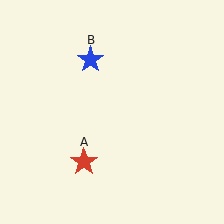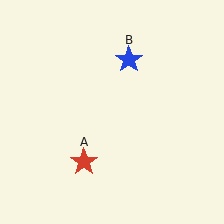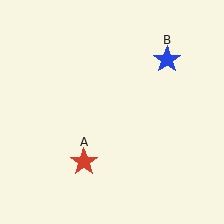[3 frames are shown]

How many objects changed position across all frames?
1 object changed position: blue star (object B).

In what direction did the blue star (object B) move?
The blue star (object B) moved right.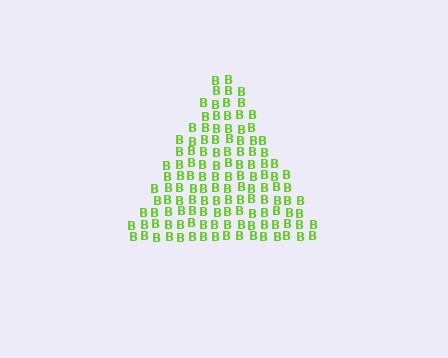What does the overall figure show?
The overall figure shows a triangle.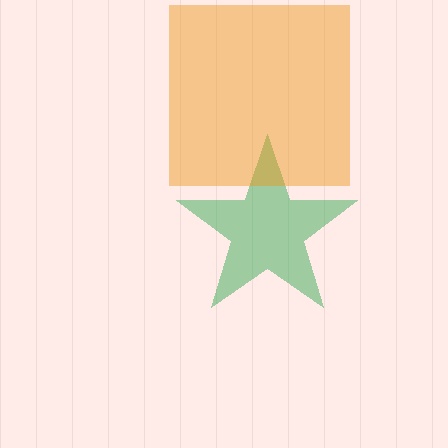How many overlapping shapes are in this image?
There are 2 overlapping shapes in the image.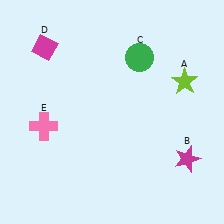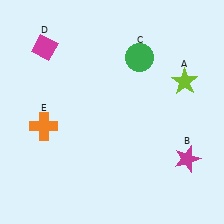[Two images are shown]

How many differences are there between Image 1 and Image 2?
There is 1 difference between the two images.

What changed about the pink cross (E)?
In Image 1, E is pink. In Image 2, it changed to orange.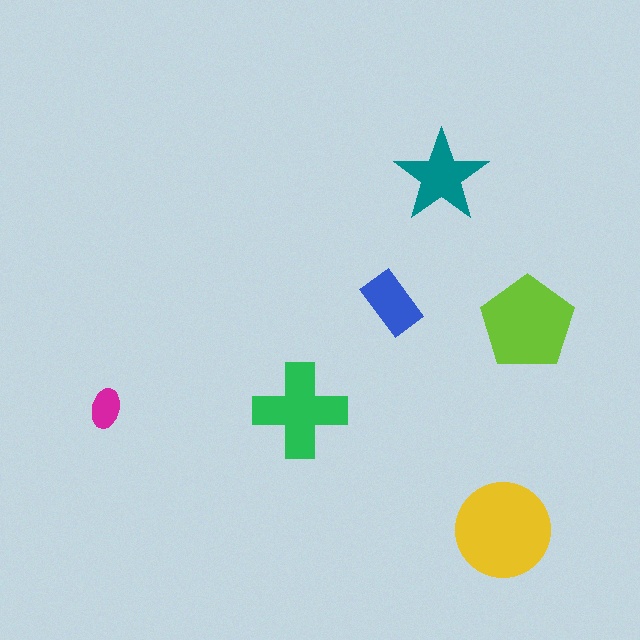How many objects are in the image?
There are 6 objects in the image.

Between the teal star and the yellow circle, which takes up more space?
The yellow circle.